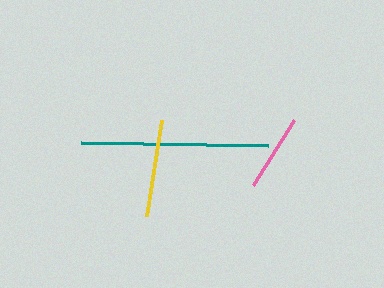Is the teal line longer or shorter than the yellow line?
The teal line is longer than the yellow line.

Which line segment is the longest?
The teal line is the longest at approximately 186 pixels.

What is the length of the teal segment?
The teal segment is approximately 186 pixels long.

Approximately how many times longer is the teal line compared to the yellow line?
The teal line is approximately 1.9 times the length of the yellow line.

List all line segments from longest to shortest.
From longest to shortest: teal, yellow, pink.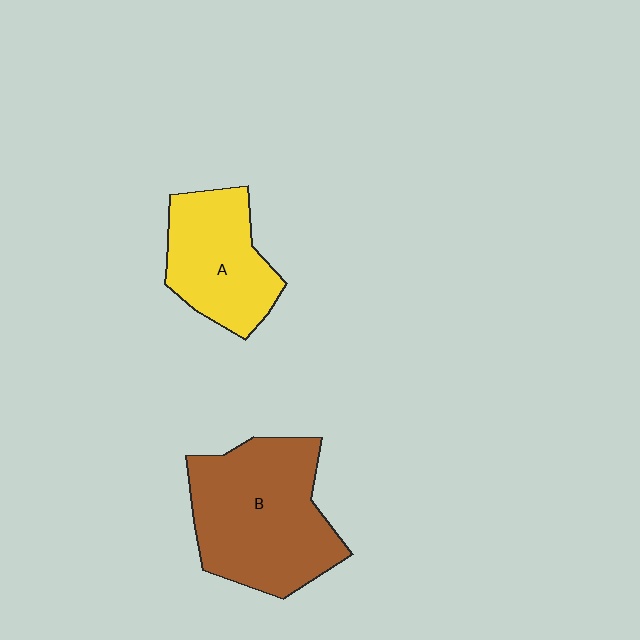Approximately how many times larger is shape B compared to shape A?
Approximately 1.5 times.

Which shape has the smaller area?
Shape A (yellow).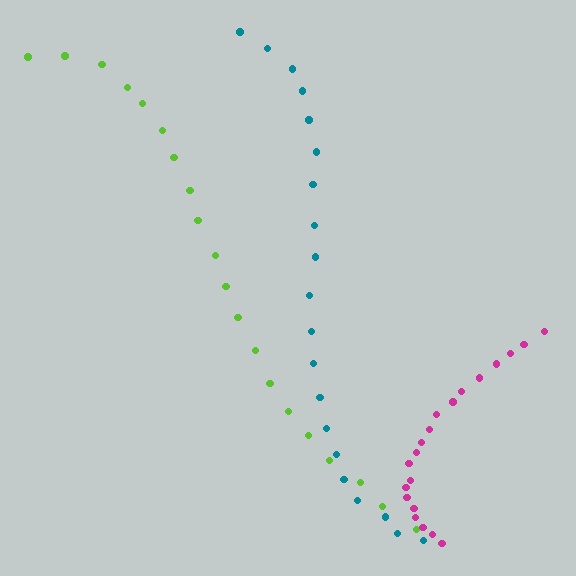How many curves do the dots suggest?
There are 3 distinct paths.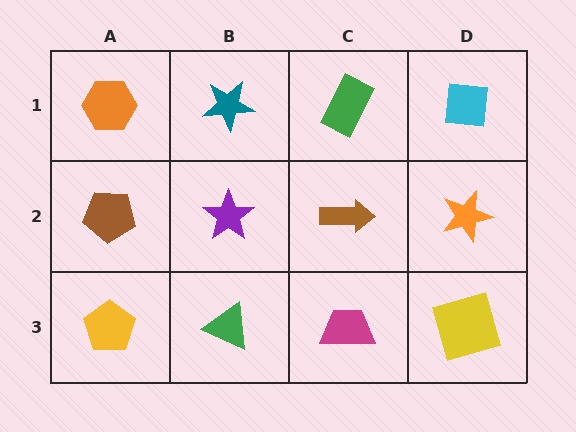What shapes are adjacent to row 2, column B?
A teal star (row 1, column B), a green triangle (row 3, column B), a brown pentagon (row 2, column A), a brown arrow (row 2, column C).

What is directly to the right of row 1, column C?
A cyan square.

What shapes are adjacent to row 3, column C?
A brown arrow (row 2, column C), a green triangle (row 3, column B), a yellow square (row 3, column D).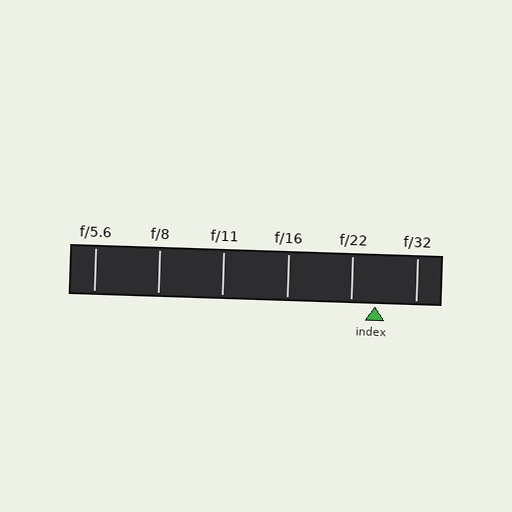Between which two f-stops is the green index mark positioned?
The index mark is between f/22 and f/32.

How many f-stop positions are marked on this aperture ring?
There are 6 f-stop positions marked.